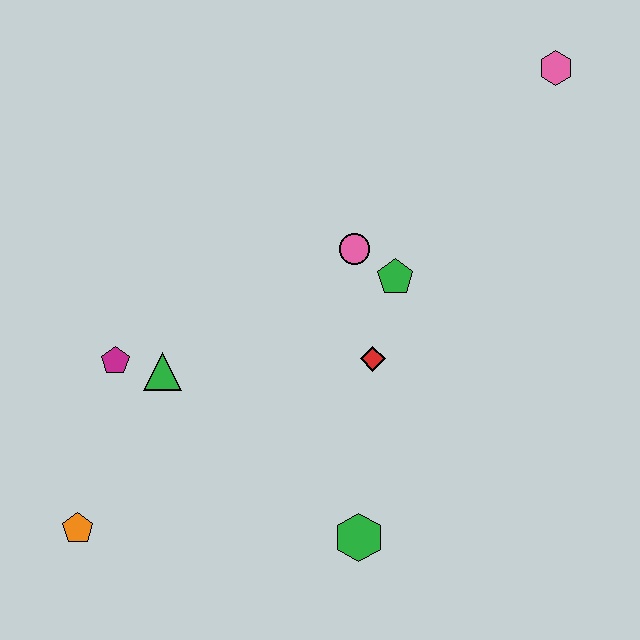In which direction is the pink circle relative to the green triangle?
The pink circle is to the right of the green triangle.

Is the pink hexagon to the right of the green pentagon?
Yes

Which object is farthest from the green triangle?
The pink hexagon is farthest from the green triangle.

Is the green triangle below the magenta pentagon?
Yes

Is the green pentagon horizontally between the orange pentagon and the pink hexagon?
Yes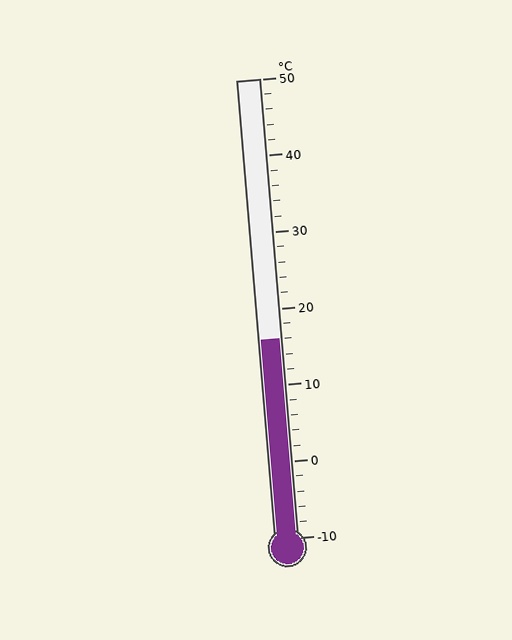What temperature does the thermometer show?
The thermometer shows approximately 16°C.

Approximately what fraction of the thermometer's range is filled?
The thermometer is filled to approximately 45% of its range.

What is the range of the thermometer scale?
The thermometer scale ranges from -10°C to 50°C.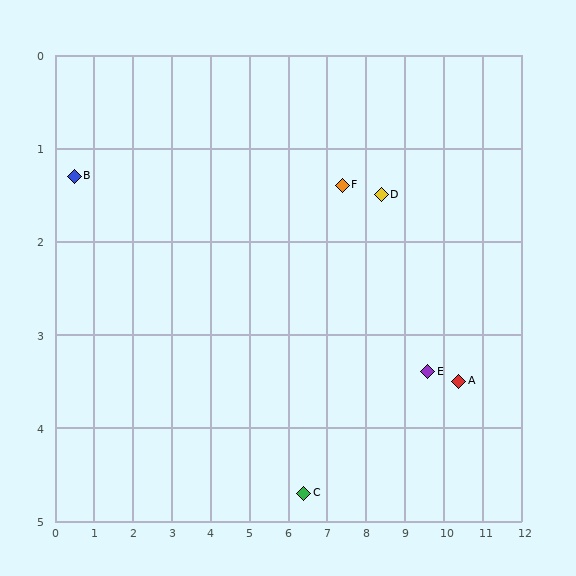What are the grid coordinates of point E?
Point E is at approximately (9.6, 3.4).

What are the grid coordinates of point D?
Point D is at approximately (8.4, 1.5).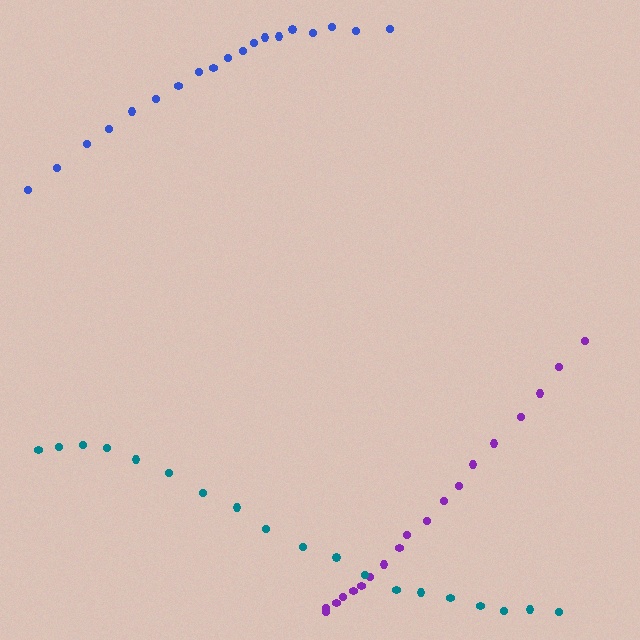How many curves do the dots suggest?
There are 3 distinct paths.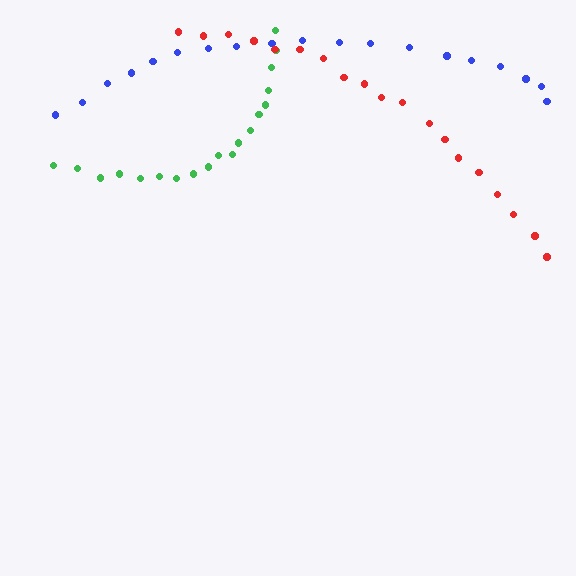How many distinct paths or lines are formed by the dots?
There are 3 distinct paths.